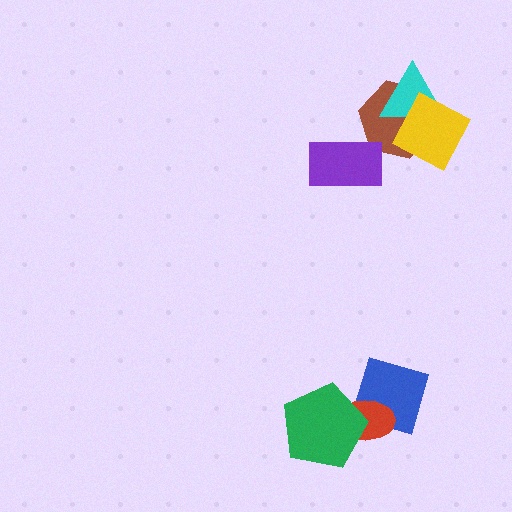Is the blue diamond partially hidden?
Yes, it is partially covered by another shape.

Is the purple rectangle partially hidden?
No, no other shape covers it.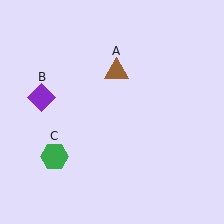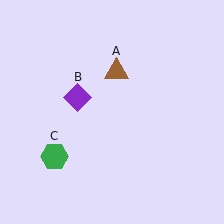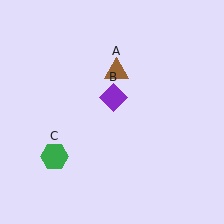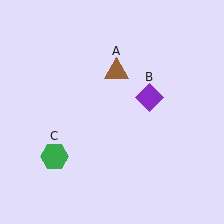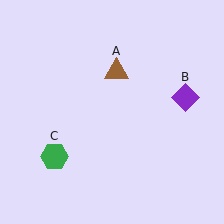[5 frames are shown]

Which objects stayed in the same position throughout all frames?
Brown triangle (object A) and green hexagon (object C) remained stationary.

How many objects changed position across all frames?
1 object changed position: purple diamond (object B).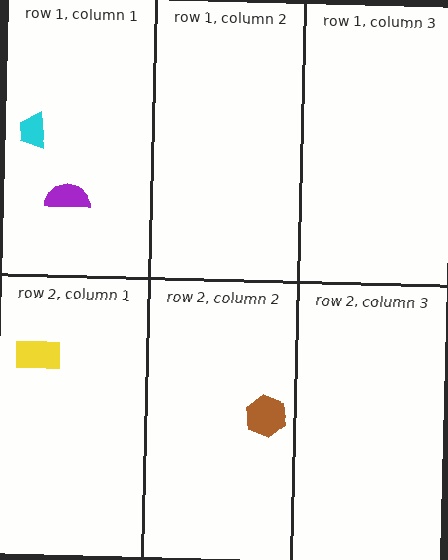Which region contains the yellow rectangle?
The row 2, column 1 region.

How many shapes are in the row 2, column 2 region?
1.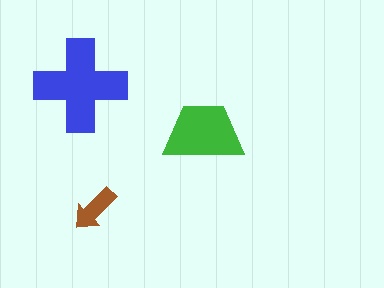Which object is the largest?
The blue cross.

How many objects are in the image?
There are 3 objects in the image.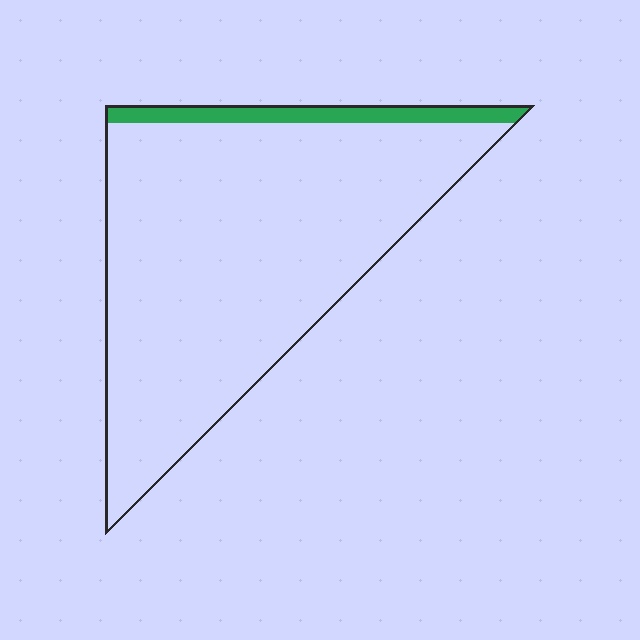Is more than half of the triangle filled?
No.